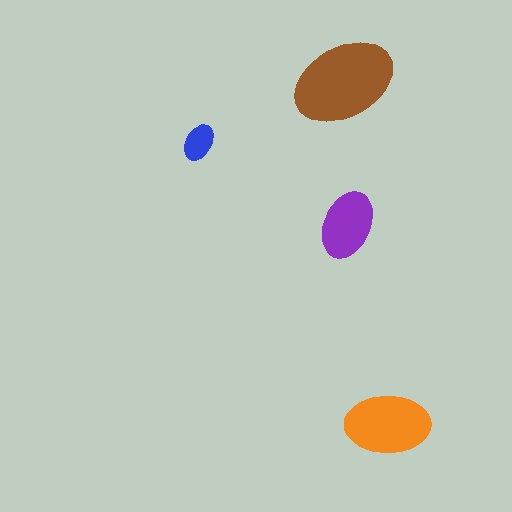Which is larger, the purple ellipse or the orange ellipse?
The orange one.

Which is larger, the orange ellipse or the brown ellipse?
The brown one.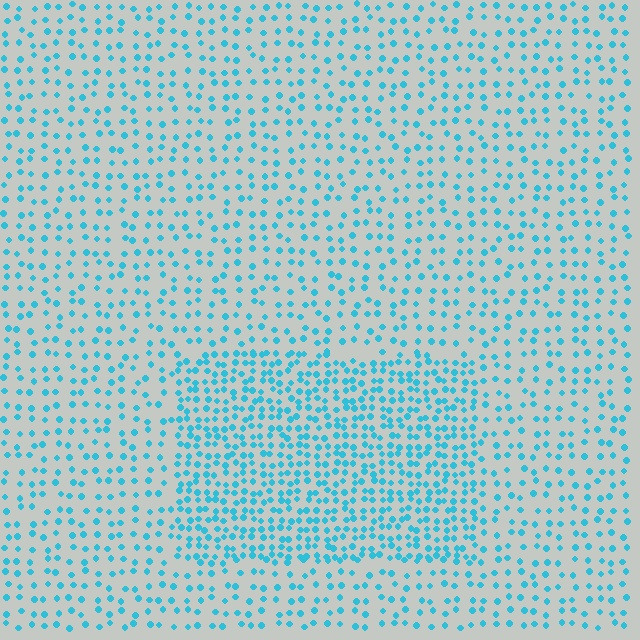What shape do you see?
I see a rectangle.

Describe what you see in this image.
The image contains small cyan elements arranged at two different densities. A rectangle-shaped region is visible where the elements are more densely packed than the surrounding area.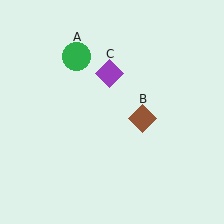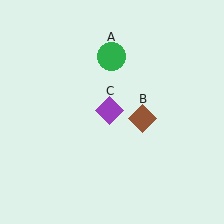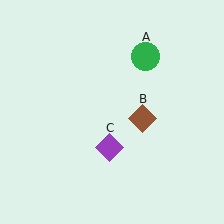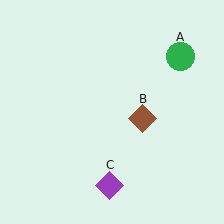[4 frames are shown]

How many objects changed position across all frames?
2 objects changed position: green circle (object A), purple diamond (object C).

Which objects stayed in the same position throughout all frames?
Brown diamond (object B) remained stationary.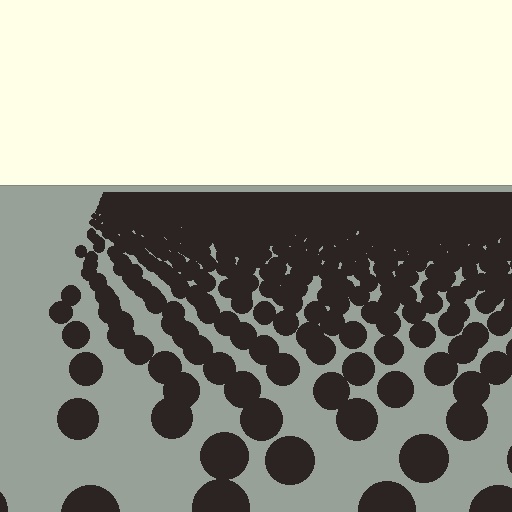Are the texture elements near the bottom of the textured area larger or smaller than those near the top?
Larger. Near the bottom, elements are closer to the viewer and appear at a bigger on-screen size.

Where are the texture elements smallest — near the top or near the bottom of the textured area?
Near the top.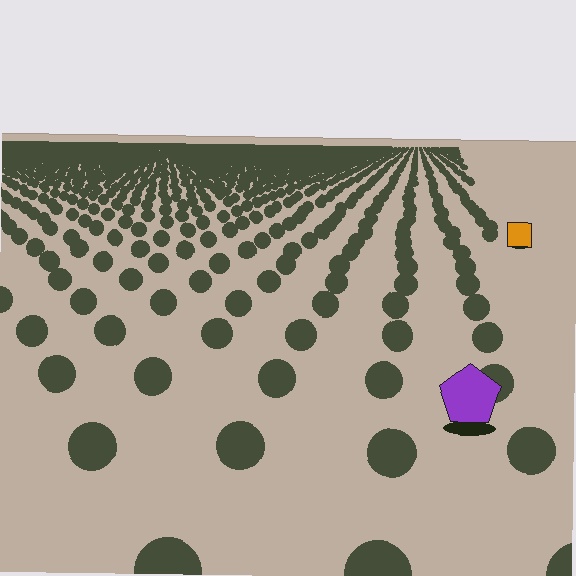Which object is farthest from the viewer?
The orange square is farthest from the viewer. It appears smaller and the ground texture around it is denser.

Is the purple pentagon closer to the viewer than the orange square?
Yes. The purple pentagon is closer — you can tell from the texture gradient: the ground texture is coarser near it.